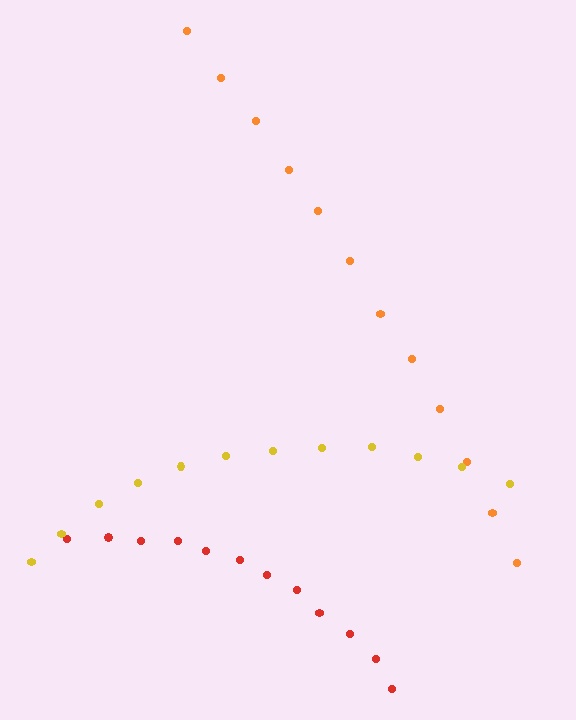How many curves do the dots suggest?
There are 3 distinct paths.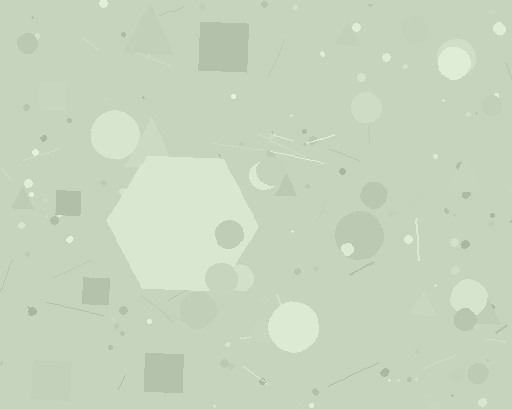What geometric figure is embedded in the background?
A hexagon is embedded in the background.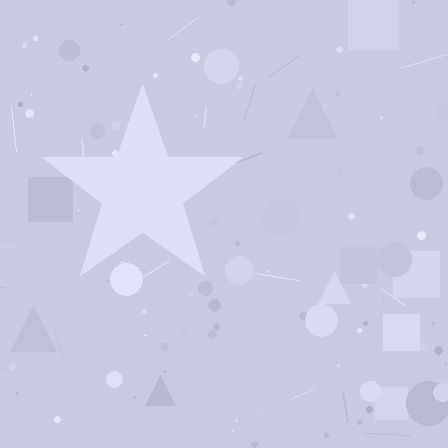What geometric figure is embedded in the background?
A star is embedded in the background.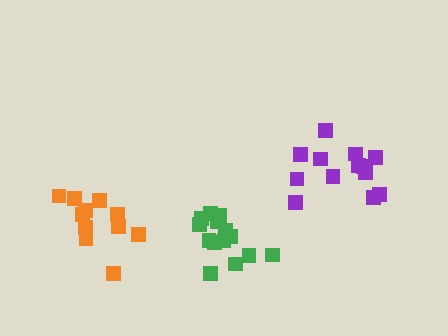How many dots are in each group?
Group 1: 14 dots, Group 2: 11 dots, Group 3: 13 dots (38 total).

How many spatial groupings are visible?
There are 3 spatial groupings.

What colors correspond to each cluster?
The clusters are colored: green, orange, purple.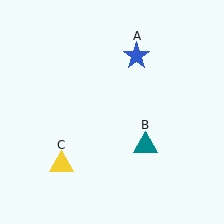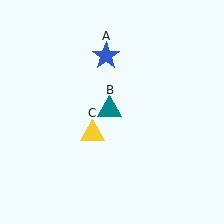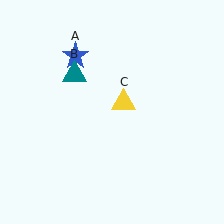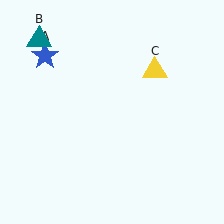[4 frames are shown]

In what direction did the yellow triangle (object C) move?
The yellow triangle (object C) moved up and to the right.